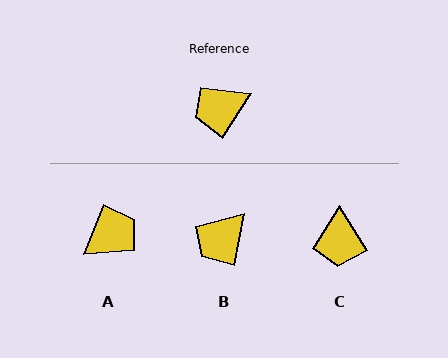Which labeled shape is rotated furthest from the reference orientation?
A, about 169 degrees away.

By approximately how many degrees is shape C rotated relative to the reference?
Approximately 65 degrees counter-clockwise.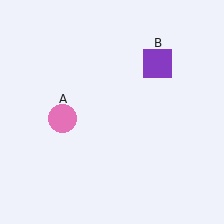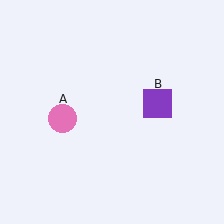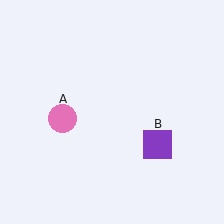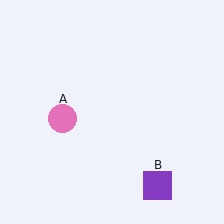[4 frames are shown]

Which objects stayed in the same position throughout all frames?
Pink circle (object A) remained stationary.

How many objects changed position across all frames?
1 object changed position: purple square (object B).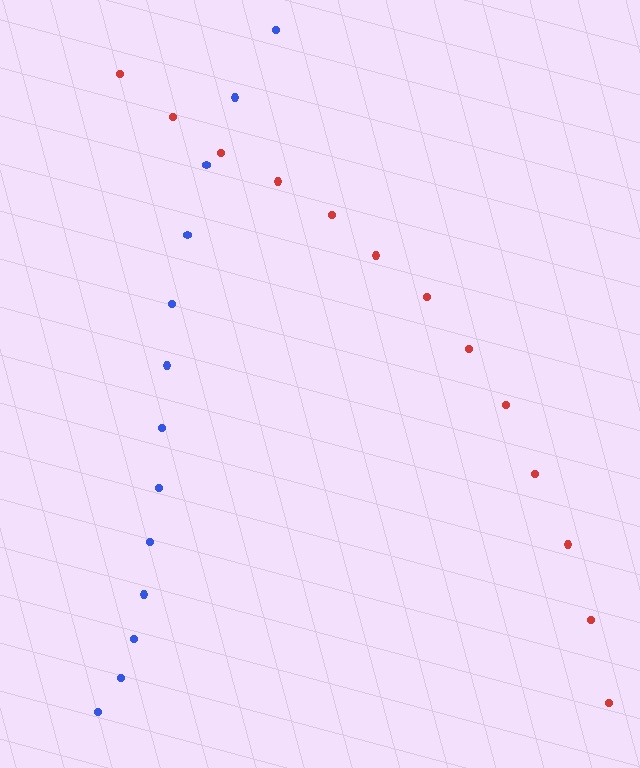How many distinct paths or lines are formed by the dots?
There are 2 distinct paths.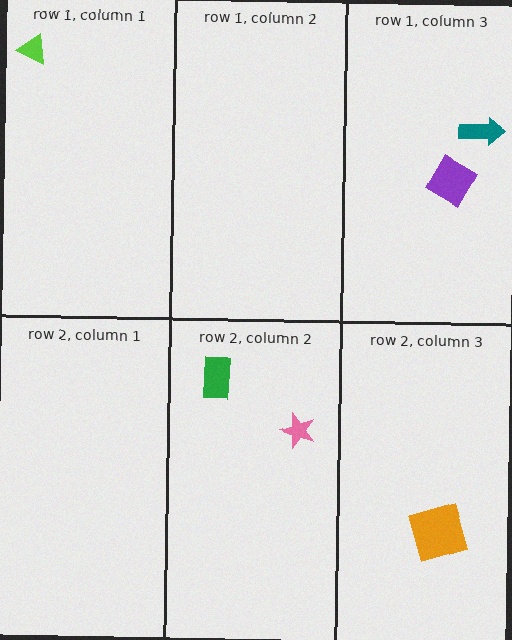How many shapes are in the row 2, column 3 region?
1.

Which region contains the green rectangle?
The row 2, column 2 region.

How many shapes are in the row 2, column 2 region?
2.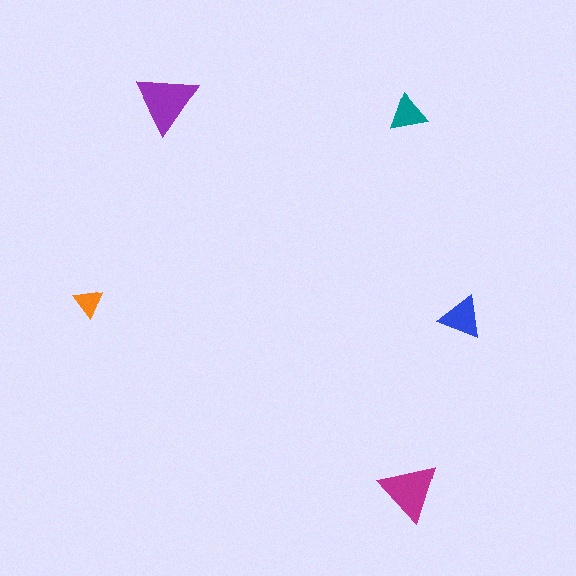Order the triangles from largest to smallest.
the purple one, the magenta one, the blue one, the teal one, the orange one.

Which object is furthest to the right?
The blue triangle is rightmost.